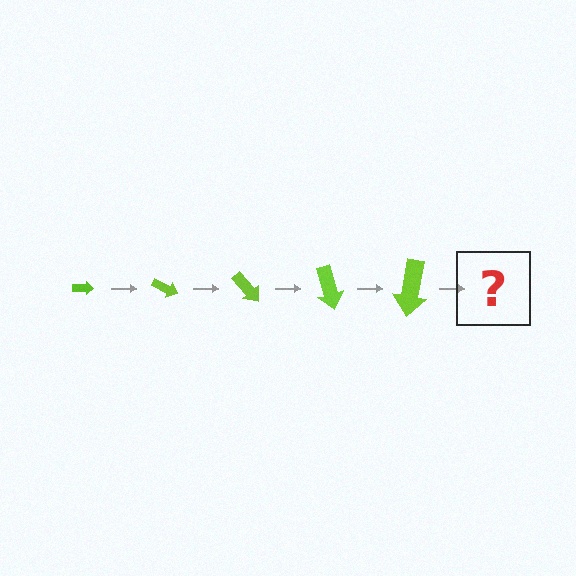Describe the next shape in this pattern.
It should be an arrow, larger than the previous one and rotated 125 degrees from the start.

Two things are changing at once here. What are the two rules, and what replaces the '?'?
The two rules are that the arrow grows larger each step and it rotates 25 degrees each step. The '?' should be an arrow, larger than the previous one and rotated 125 degrees from the start.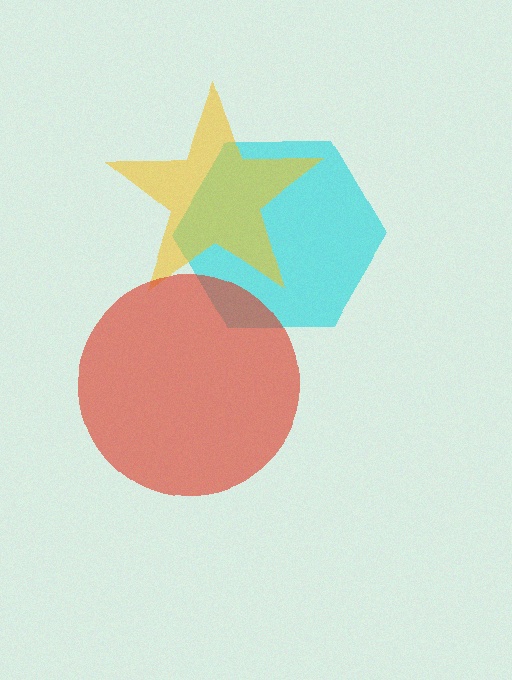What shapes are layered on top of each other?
The layered shapes are: a cyan hexagon, a yellow star, a red circle.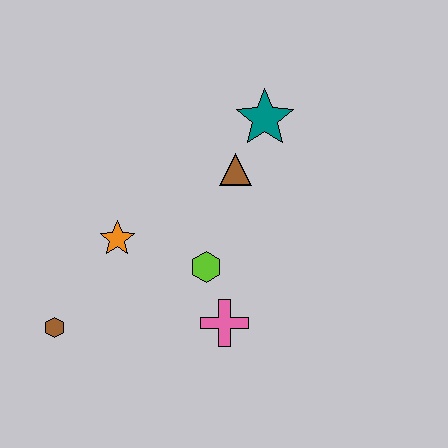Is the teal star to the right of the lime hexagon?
Yes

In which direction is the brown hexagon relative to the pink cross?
The brown hexagon is to the left of the pink cross.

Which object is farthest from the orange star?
The teal star is farthest from the orange star.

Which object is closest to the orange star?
The lime hexagon is closest to the orange star.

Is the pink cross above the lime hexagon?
No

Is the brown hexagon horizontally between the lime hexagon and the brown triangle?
No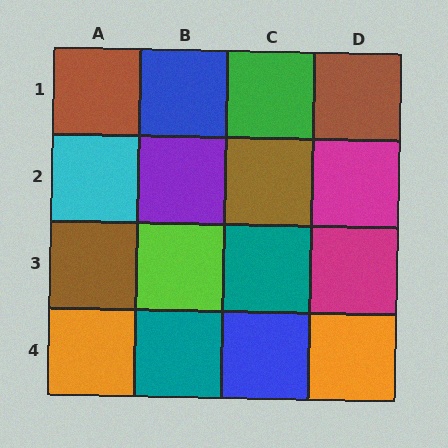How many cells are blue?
2 cells are blue.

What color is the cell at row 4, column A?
Orange.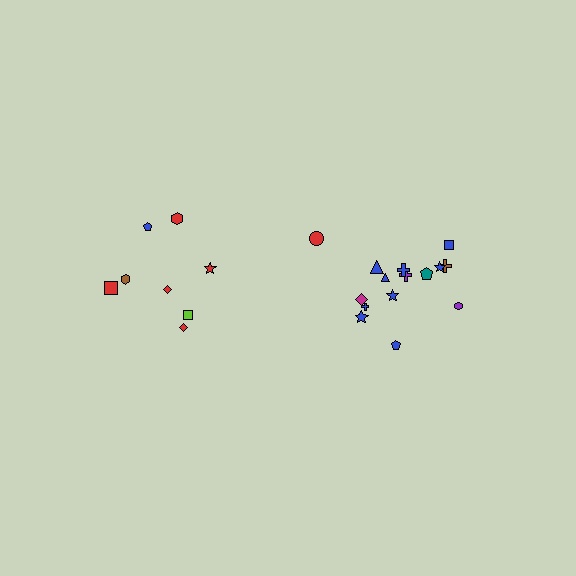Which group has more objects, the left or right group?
The right group.